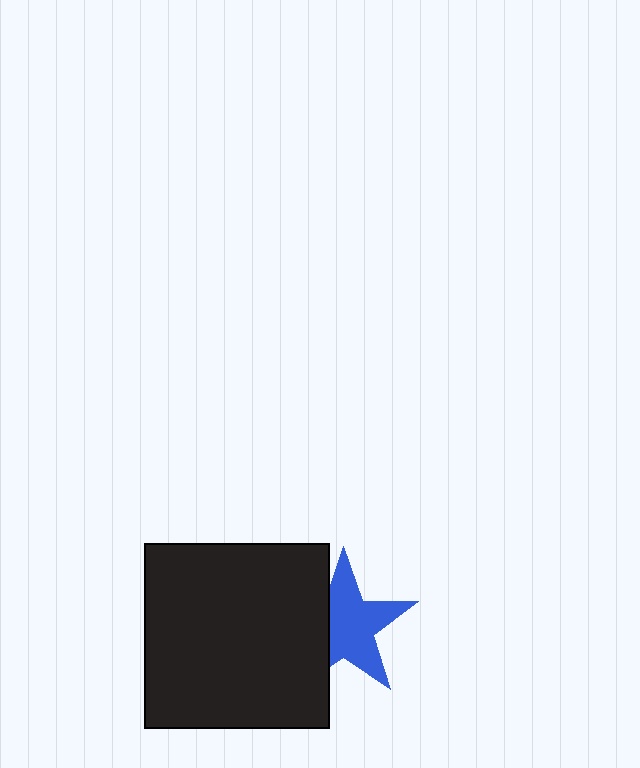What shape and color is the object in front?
The object in front is a black square.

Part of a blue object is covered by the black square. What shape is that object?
It is a star.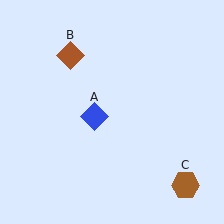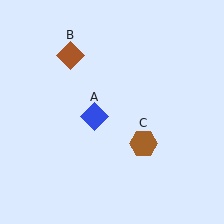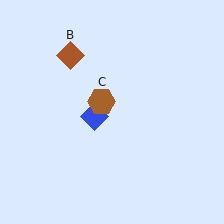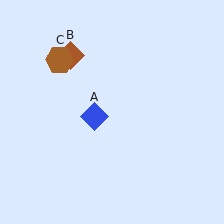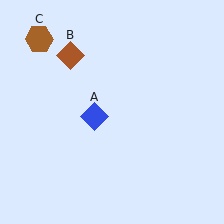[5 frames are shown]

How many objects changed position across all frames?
1 object changed position: brown hexagon (object C).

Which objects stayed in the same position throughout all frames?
Blue diamond (object A) and brown diamond (object B) remained stationary.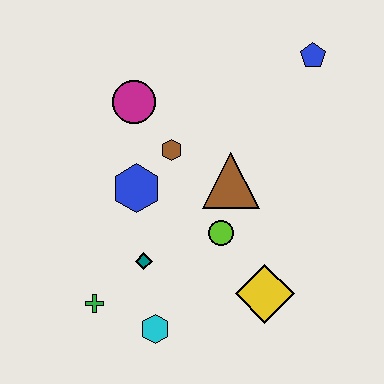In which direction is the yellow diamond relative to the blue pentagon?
The yellow diamond is below the blue pentagon.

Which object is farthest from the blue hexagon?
The blue pentagon is farthest from the blue hexagon.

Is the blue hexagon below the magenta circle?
Yes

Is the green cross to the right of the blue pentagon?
No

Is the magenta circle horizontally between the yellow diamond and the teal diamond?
No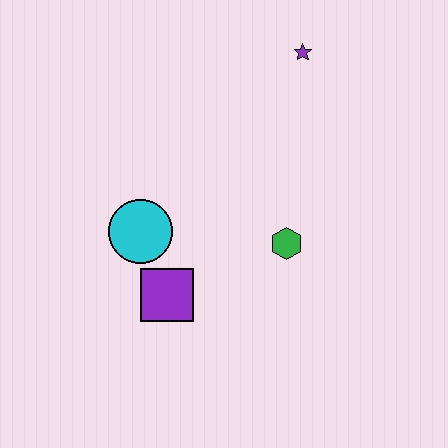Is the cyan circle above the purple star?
No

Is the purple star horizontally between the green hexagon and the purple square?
No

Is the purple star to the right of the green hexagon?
Yes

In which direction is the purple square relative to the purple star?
The purple square is below the purple star.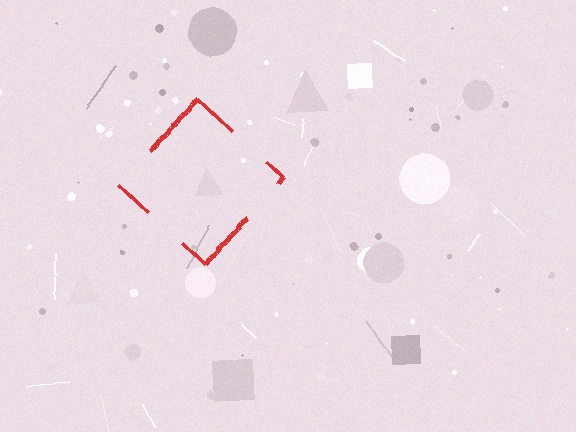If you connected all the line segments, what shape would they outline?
They would outline a diamond.